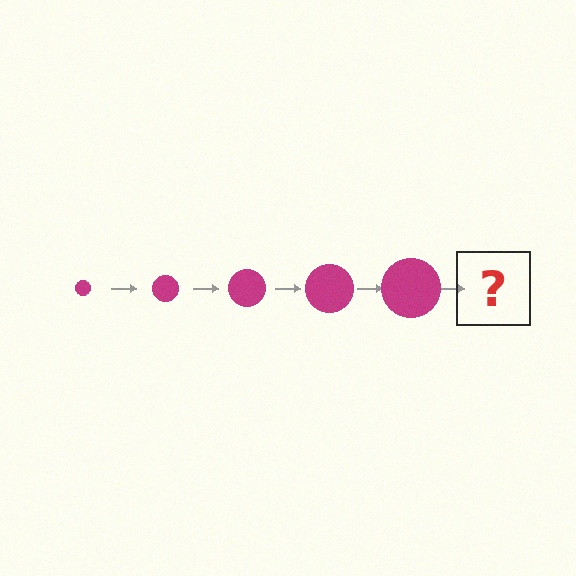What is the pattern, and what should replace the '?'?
The pattern is that the circle gets progressively larger each step. The '?' should be a magenta circle, larger than the previous one.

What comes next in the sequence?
The next element should be a magenta circle, larger than the previous one.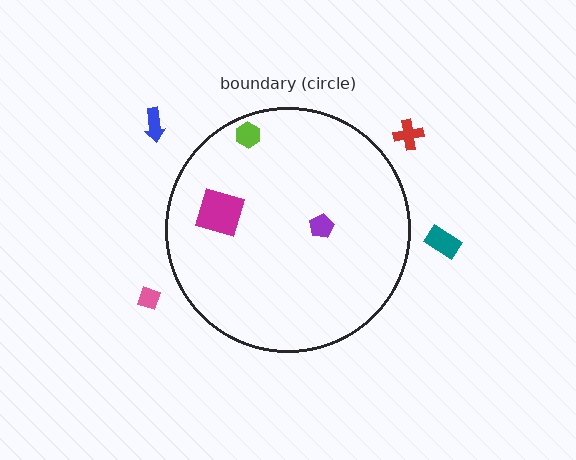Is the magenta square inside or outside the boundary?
Inside.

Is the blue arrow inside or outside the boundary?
Outside.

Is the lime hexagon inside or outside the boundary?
Inside.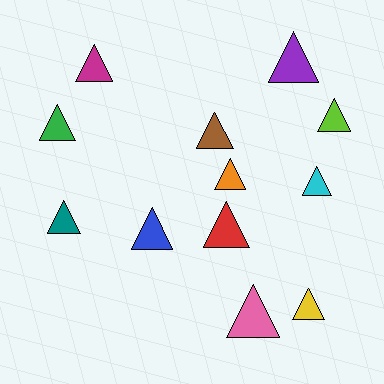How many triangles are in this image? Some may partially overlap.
There are 12 triangles.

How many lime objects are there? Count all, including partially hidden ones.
There is 1 lime object.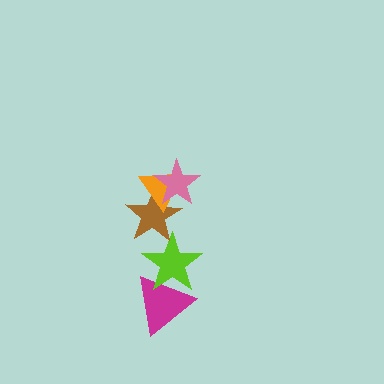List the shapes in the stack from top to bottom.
From top to bottom: the pink star, the orange triangle, the brown star, the lime star, the magenta triangle.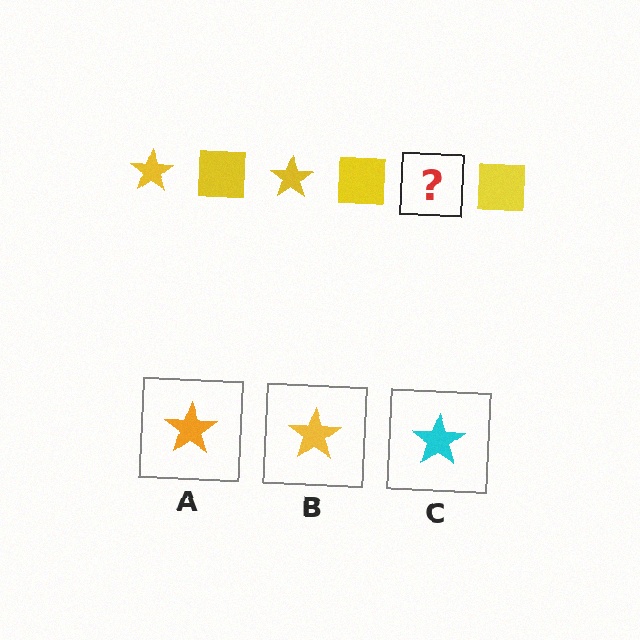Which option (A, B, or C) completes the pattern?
B.